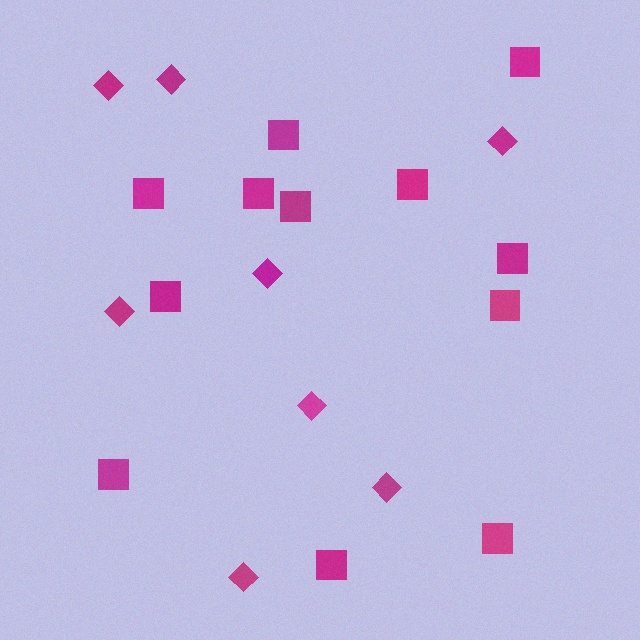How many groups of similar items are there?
There are 2 groups: one group of squares (12) and one group of diamonds (8).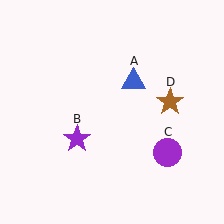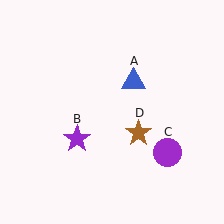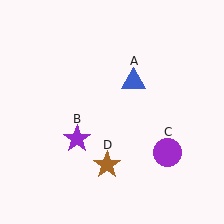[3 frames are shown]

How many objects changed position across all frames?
1 object changed position: brown star (object D).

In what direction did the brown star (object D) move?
The brown star (object D) moved down and to the left.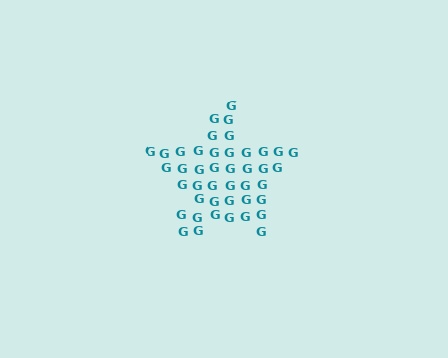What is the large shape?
The large shape is a star.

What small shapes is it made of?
It is made of small letter G's.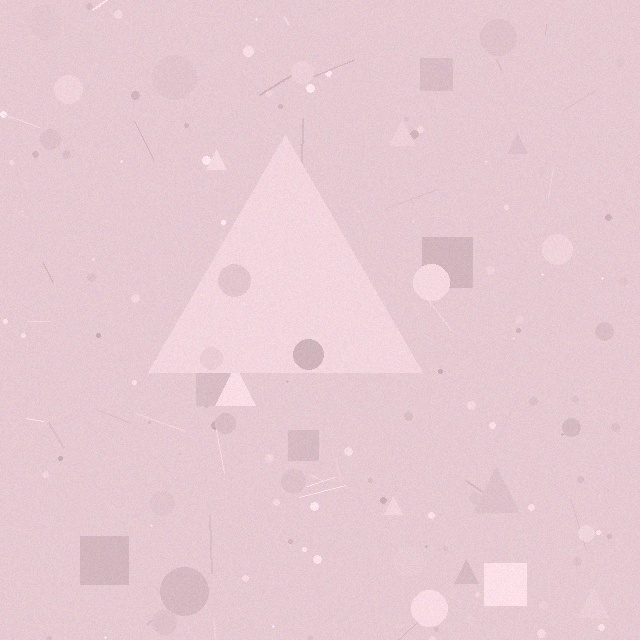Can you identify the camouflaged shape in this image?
The camouflaged shape is a triangle.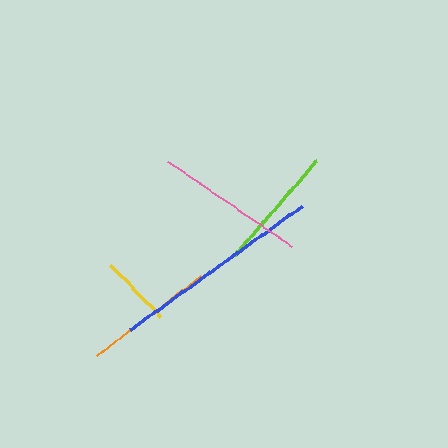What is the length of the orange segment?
The orange segment is approximately 132 pixels long.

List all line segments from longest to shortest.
From longest to shortest: blue, pink, orange, lime, yellow.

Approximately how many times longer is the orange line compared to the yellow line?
The orange line is approximately 1.8 times the length of the yellow line.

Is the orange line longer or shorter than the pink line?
The pink line is longer than the orange line.